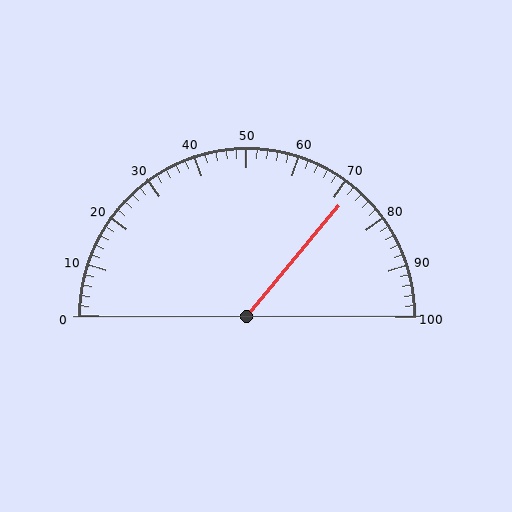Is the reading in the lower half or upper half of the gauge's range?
The reading is in the upper half of the range (0 to 100).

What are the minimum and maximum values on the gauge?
The gauge ranges from 0 to 100.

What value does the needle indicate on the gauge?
The needle indicates approximately 72.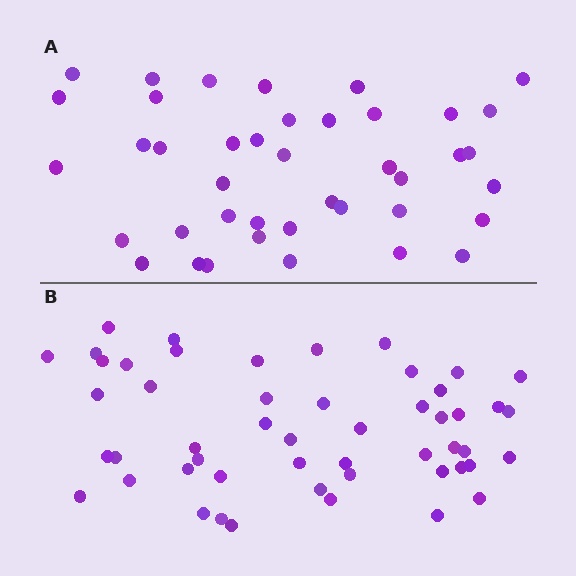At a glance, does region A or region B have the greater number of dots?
Region B (the bottom region) has more dots.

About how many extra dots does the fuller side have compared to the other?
Region B has roughly 10 or so more dots than region A.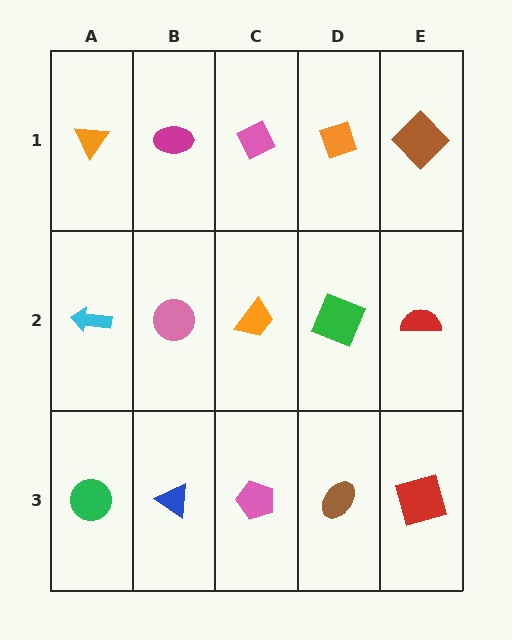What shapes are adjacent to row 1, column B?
A pink circle (row 2, column B), an orange triangle (row 1, column A), a pink diamond (row 1, column C).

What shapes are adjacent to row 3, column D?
A green square (row 2, column D), a pink pentagon (row 3, column C), a red square (row 3, column E).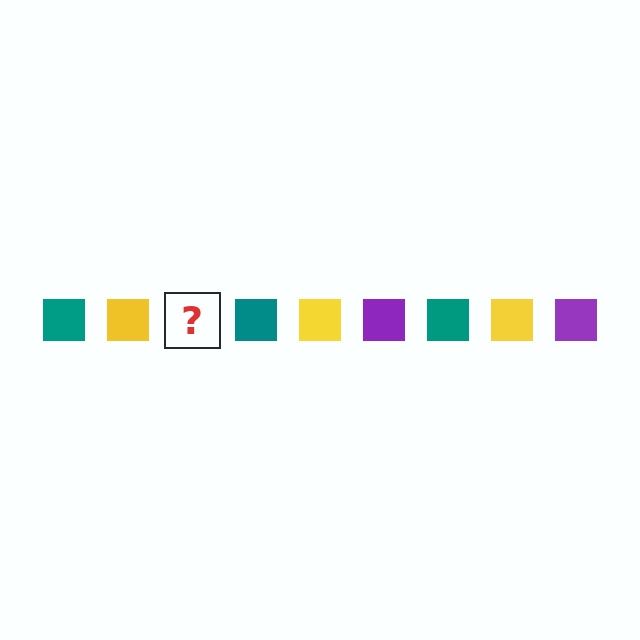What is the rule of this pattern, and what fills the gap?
The rule is that the pattern cycles through teal, yellow, purple squares. The gap should be filled with a purple square.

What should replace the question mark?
The question mark should be replaced with a purple square.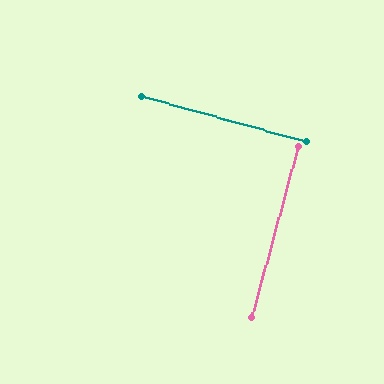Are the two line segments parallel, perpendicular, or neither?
Perpendicular — they meet at approximately 90°.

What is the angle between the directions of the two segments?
Approximately 90 degrees.